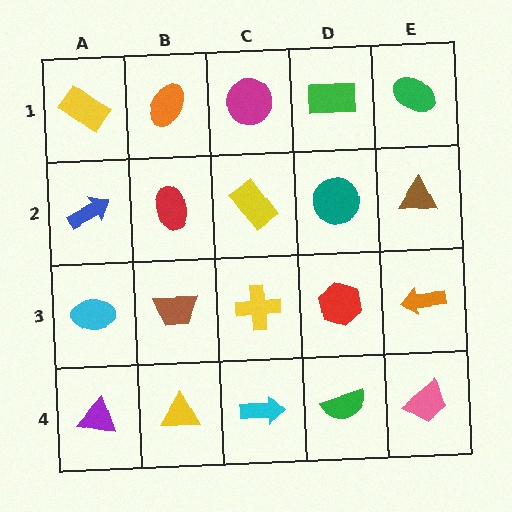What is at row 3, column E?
An orange arrow.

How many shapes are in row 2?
5 shapes.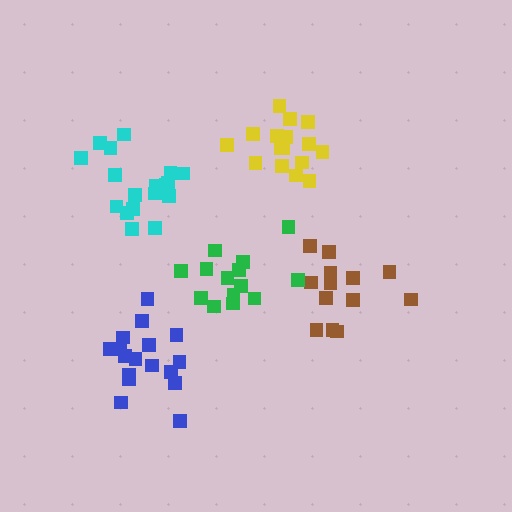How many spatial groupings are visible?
There are 5 spatial groupings.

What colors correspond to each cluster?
The clusters are colored: brown, blue, green, cyan, yellow.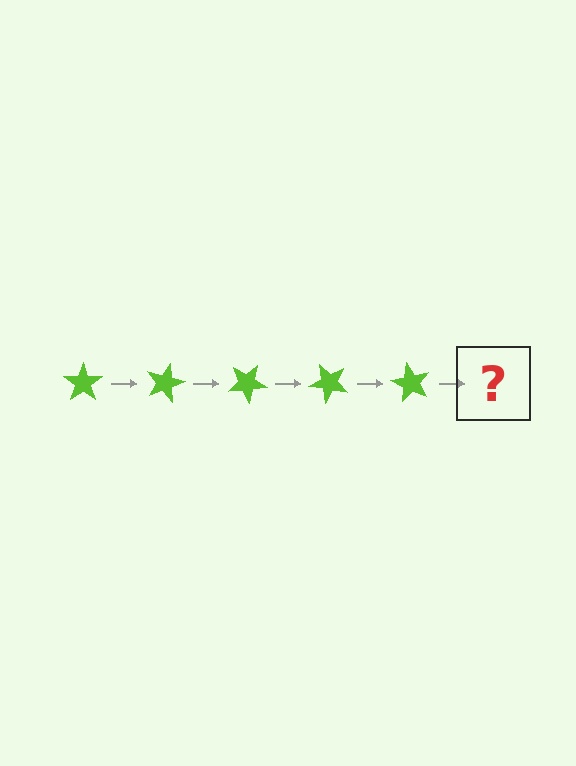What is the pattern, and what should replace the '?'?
The pattern is that the star rotates 15 degrees each step. The '?' should be a lime star rotated 75 degrees.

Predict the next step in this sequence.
The next step is a lime star rotated 75 degrees.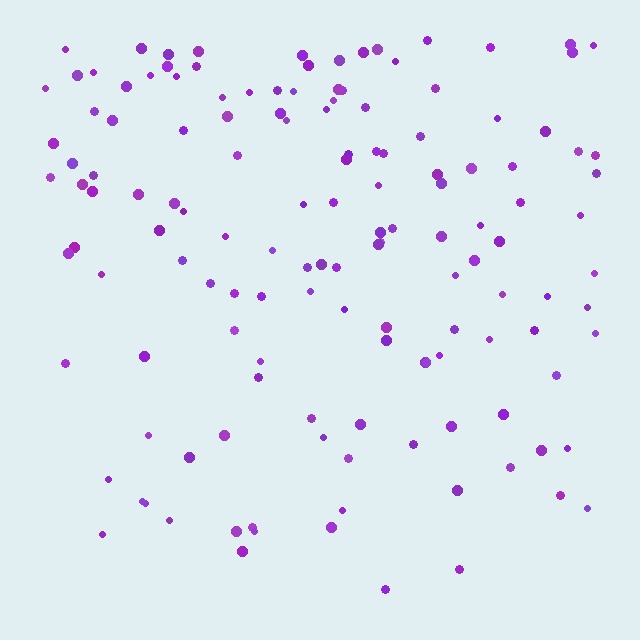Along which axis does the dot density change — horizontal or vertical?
Vertical.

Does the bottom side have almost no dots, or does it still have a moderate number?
Still a moderate number, just noticeably fewer than the top.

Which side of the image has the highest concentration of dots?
The top.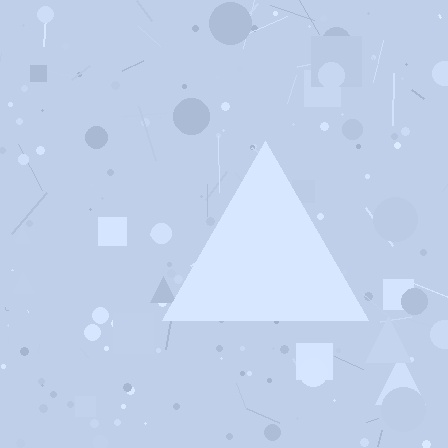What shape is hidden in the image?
A triangle is hidden in the image.